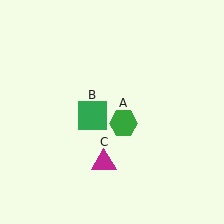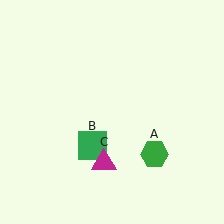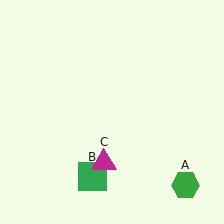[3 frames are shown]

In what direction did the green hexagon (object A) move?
The green hexagon (object A) moved down and to the right.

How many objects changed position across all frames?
2 objects changed position: green hexagon (object A), green square (object B).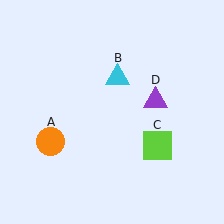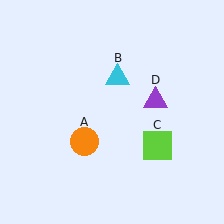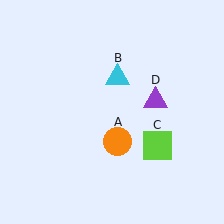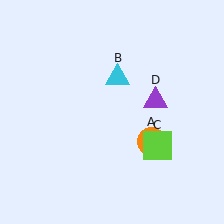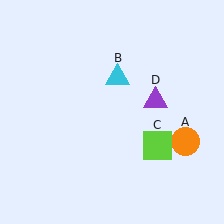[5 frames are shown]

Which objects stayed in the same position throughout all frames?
Cyan triangle (object B) and lime square (object C) and purple triangle (object D) remained stationary.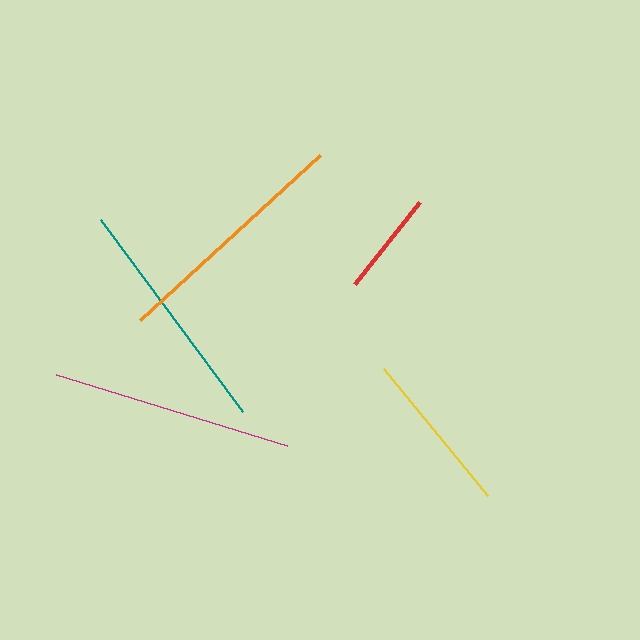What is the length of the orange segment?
The orange segment is approximately 244 pixels long.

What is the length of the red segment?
The red segment is approximately 105 pixels long.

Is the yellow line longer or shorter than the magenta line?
The magenta line is longer than the yellow line.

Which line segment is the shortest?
The red line is the shortest at approximately 105 pixels.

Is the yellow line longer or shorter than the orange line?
The orange line is longer than the yellow line.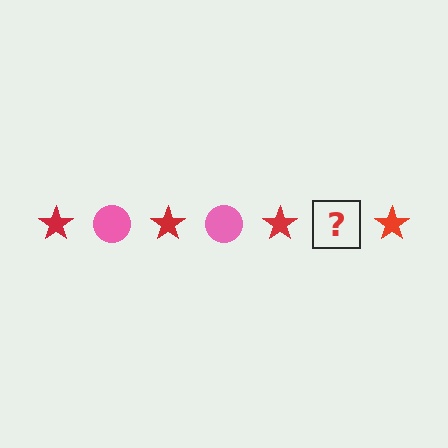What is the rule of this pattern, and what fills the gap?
The rule is that the pattern alternates between red star and pink circle. The gap should be filled with a pink circle.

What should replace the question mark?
The question mark should be replaced with a pink circle.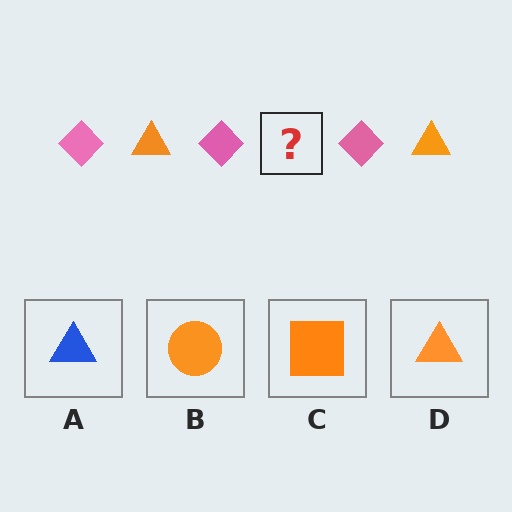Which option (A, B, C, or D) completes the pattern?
D.